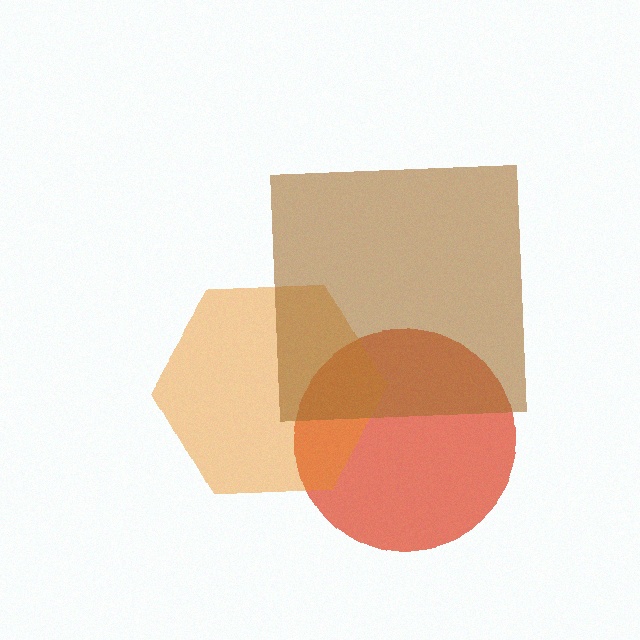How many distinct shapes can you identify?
There are 3 distinct shapes: a red circle, an orange hexagon, a brown square.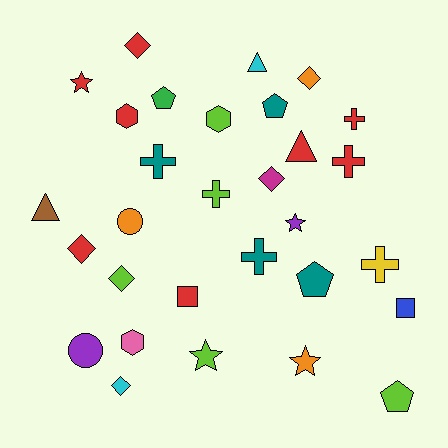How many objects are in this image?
There are 30 objects.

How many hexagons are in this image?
There are 3 hexagons.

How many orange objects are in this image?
There are 3 orange objects.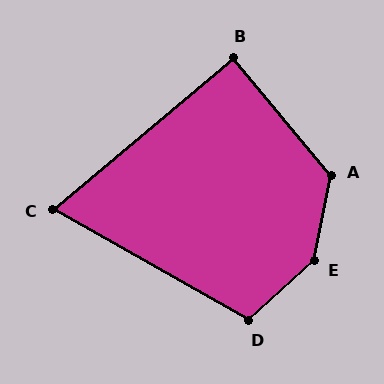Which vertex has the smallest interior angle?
C, at approximately 70 degrees.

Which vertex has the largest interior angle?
E, at approximately 144 degrees.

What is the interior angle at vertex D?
Approximately 108 degrees (obtuse).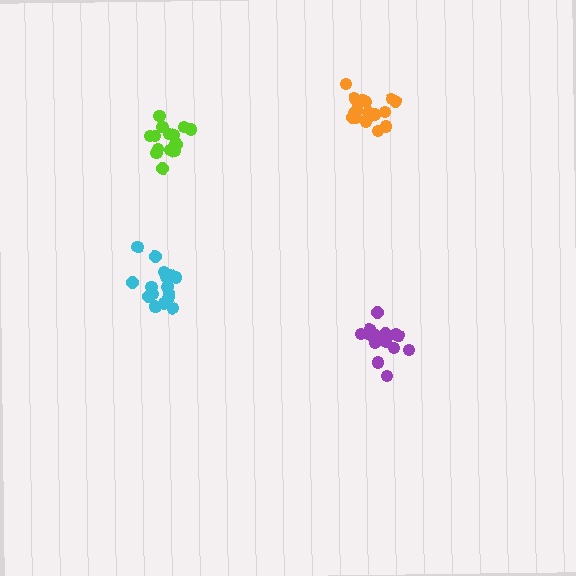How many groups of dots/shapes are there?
There are 4 groups.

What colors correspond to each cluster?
The clusters are colored: purple, orange, cyan, lime.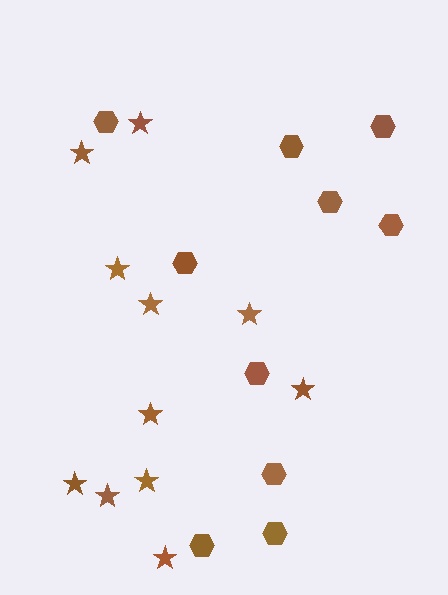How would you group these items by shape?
There are 2 groups: one group of hexagons (10) and one group of stars (11).